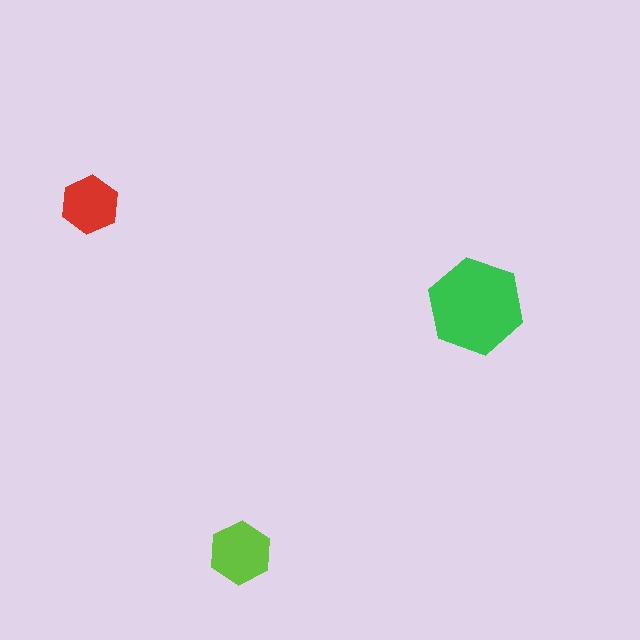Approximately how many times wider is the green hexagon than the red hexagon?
About 1.5 times wider.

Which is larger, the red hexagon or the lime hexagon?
The lime one.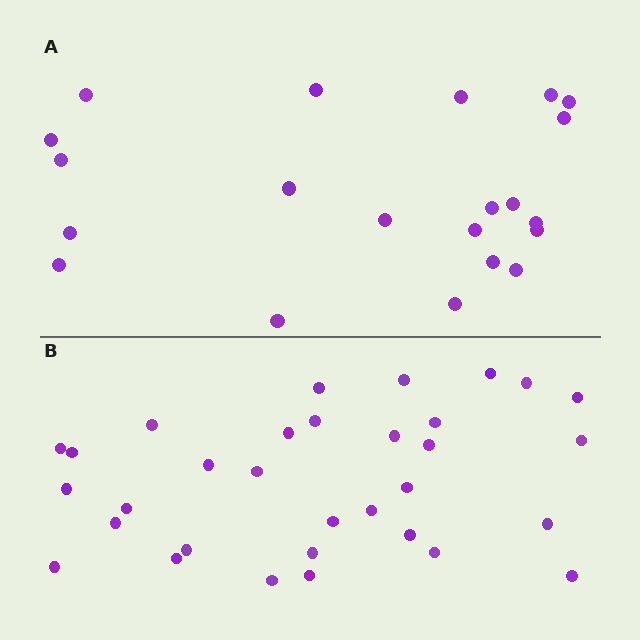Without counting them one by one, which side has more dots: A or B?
Region B (the bottom region) has more dots.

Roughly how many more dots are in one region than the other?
Region B has roughly 12 or so more dots than region A.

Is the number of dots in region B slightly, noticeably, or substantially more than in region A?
Region B has substantially more. The ratio is roughly 1.5 to 1.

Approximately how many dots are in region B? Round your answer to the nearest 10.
About 30 dots. (The exact count is 32, which rounds to 30.)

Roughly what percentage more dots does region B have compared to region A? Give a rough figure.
About 50% more.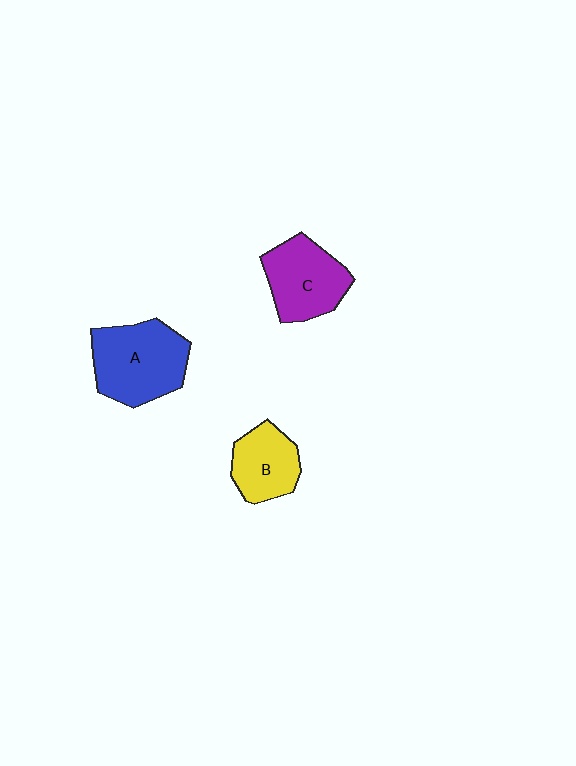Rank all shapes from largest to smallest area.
From largest to smallest: A (blue), C (purple), B (yellow).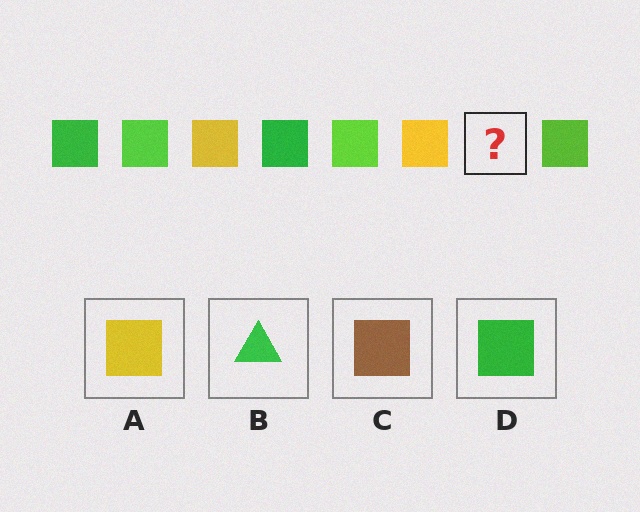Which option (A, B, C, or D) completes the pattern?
D.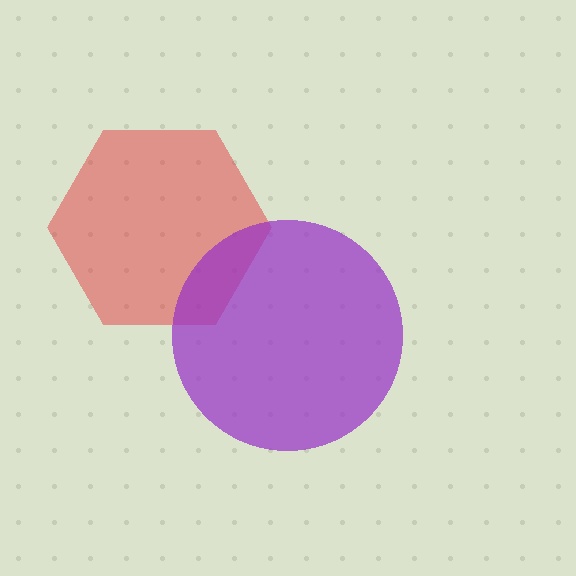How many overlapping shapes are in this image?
There are 2 overlapping shapes in the image.